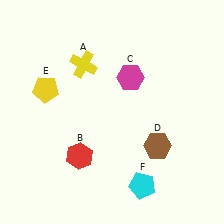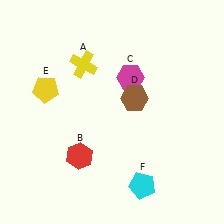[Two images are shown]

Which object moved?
The brown hexagon (D) moved up.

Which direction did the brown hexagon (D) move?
The brown hexagon (D) moved up.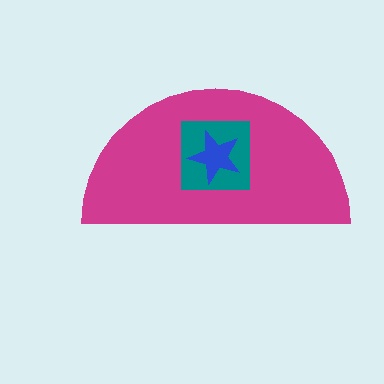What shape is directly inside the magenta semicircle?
The teal square.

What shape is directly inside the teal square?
The blue star.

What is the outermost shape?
The magenta semicircle.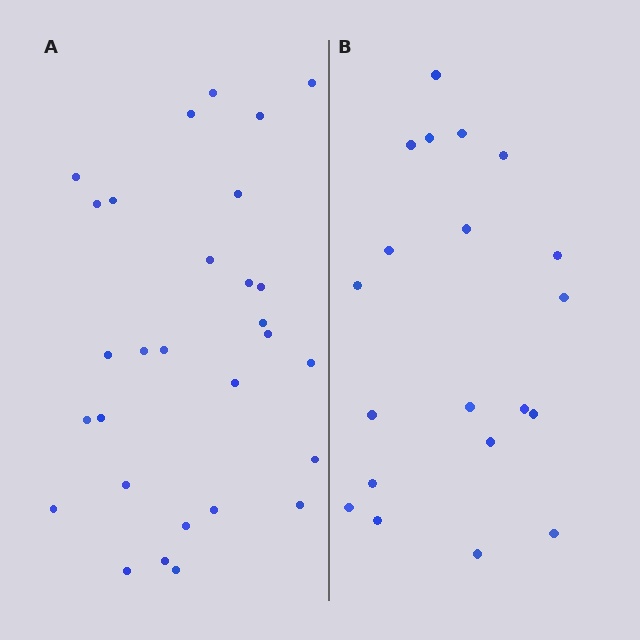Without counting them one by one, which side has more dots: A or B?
Region A (the left region) has more dots.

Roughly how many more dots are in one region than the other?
Region A has roughly 8 or so more dots than region B.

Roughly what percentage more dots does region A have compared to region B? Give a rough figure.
About 45% more.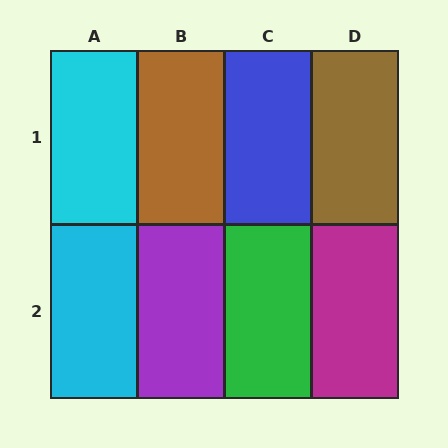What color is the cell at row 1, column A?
Cyan.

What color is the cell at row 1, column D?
Brown.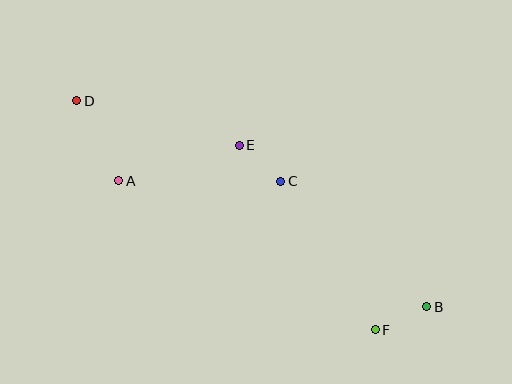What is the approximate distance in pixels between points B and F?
The distance between B and F is approximately 56 pixels.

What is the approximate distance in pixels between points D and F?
The distance between D and F is approximately 376 pixels.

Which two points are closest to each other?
Points C and E are closest to each other.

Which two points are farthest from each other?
Points B and D are farthest from each other.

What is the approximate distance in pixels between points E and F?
The distance between E and F is approximately 229 pixels.